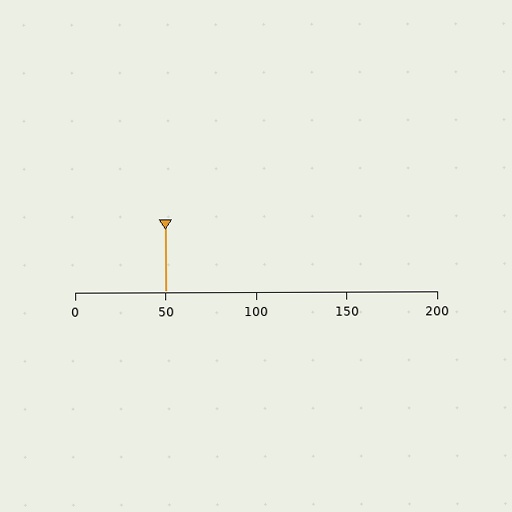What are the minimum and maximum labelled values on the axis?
The axis runs from 0 to 200.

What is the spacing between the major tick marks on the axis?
The major ticks are spaced 50 apart.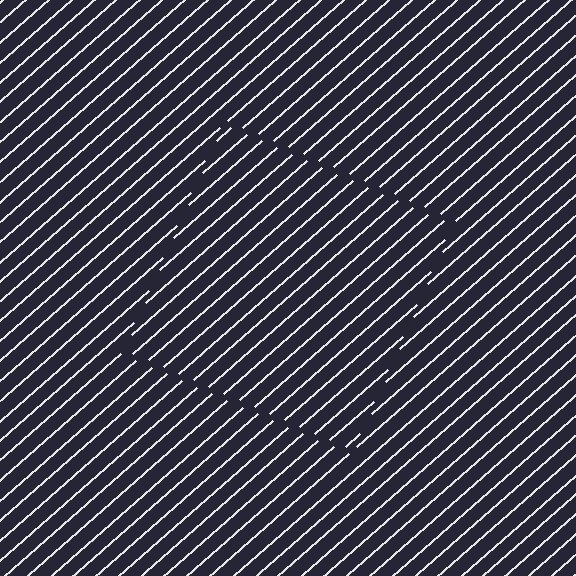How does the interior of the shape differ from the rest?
The interior of the shape contains the same grating, shifted by half a period — the contour is defined by the phase discontinuity where line-ends from the inner and outer gratings abut.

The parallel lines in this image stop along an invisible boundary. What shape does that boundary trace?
An illusory square. The interior of the shape contains the same grating, shifted by half a period — the contour is defined by the phase discontinuity where line-ends from the inner and outer gratings abut.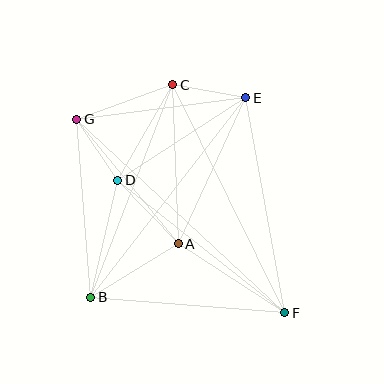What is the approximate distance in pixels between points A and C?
The distance between A and C is approximately 159 pixels.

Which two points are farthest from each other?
Points F and G are farthest from each other.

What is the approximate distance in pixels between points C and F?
The distance between C and F is approximately 254 pixels.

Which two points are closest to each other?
Points D and G are closest to each other.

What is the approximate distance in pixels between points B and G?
The distance between B and G is approximately 179 pixels.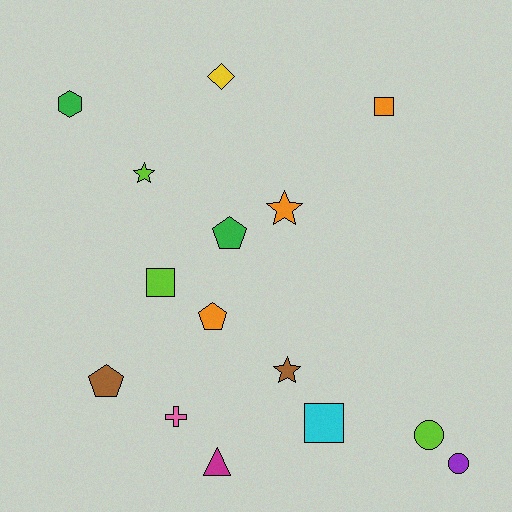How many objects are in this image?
There are 15 objects.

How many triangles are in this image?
There is 1 triangle.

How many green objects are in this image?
There are 2 green objects.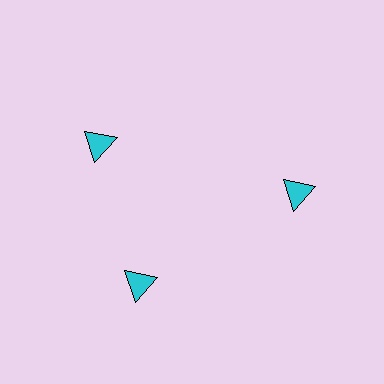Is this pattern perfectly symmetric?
No. The 3 cyan triangles are arranged in a ring, but one element near the 11 o'clock position is rotated out of alignment along the ring, breaking the 3-fold rotational symmetry.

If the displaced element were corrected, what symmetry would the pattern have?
It would have 3-fold rotational symmetry — the pattern would map onto itself every 120 degrees.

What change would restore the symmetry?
The symmetry would be restored by rotating it back into even spacing with its neighbors so that all 3 triangles sit at equal angles and equal distance from the center.